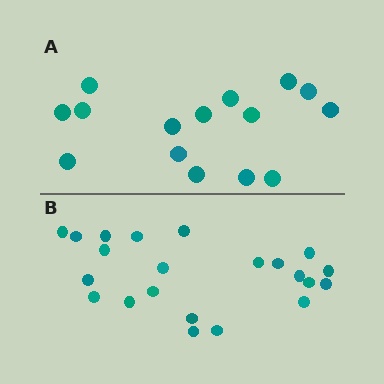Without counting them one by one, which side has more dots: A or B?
Region B (the bottom region) has more dots.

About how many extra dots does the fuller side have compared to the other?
Region B has roughly 8 or so more dots than region A.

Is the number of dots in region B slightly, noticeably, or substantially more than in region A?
Region B has substantially more. The ratio is roughly 1.5 to 1.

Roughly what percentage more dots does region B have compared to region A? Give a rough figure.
About 45% more.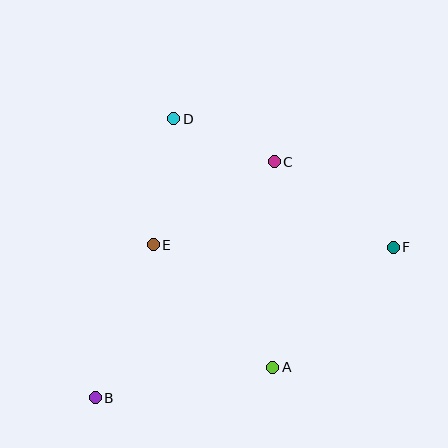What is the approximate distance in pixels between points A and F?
The distance between A and F is approximately 170 pixels.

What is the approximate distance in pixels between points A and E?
The distance between A and E is approximately 171 pixels.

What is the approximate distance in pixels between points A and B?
The distance between A and B is approximately 180 pixels.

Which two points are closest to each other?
Points C and D are closest to each other.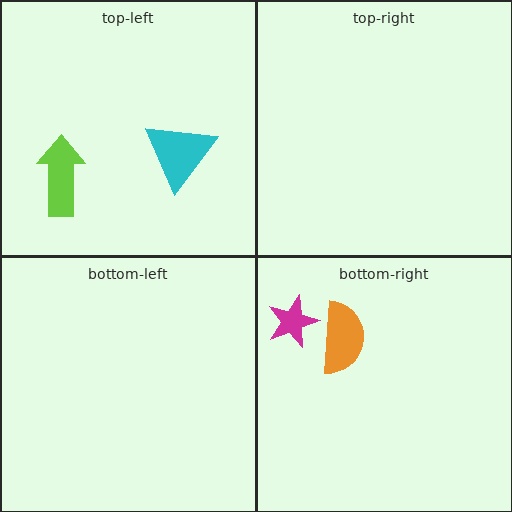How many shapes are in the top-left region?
2.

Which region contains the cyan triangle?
The top-left region.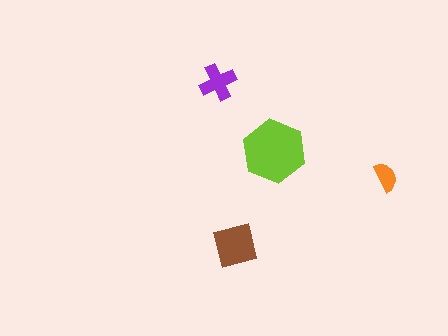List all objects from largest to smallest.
The lime hexagon, the brown square, the purple cross, the orange semicircle.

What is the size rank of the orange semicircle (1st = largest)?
4th.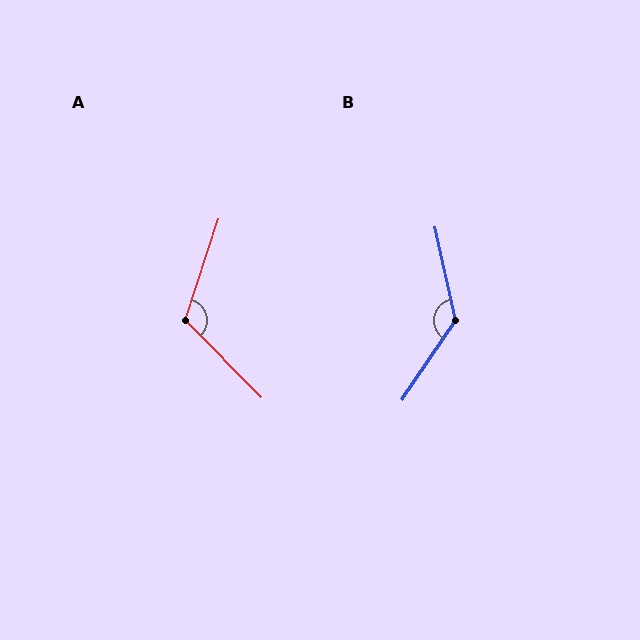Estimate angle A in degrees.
Approximately 117 degrees.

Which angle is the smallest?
A, at approximately 117 degrees.